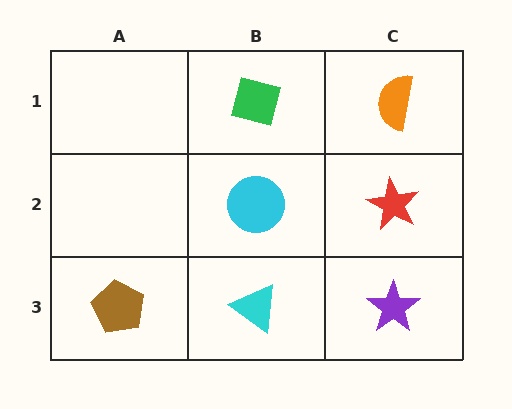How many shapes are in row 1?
2 shapes.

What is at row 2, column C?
A red star.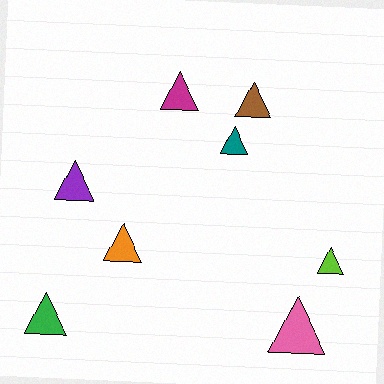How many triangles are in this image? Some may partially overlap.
There are 8 triangles.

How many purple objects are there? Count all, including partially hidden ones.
There is 1 purple object.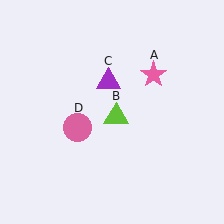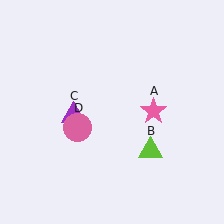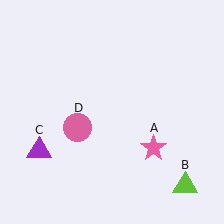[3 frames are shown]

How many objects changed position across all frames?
3 objects changed position: pink star (object A), lime triangle (object B), purple triangle (object C).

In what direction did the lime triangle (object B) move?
The lime triangle (object B) moved down and to the right.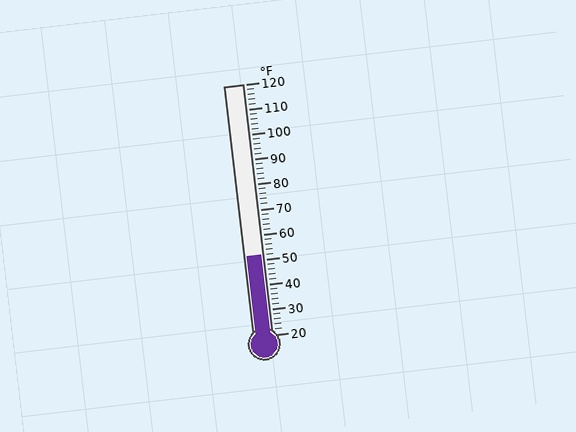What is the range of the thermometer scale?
The thermometer scale ranges from 20°F to 120°F.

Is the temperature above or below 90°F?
The temperature is below 90°F.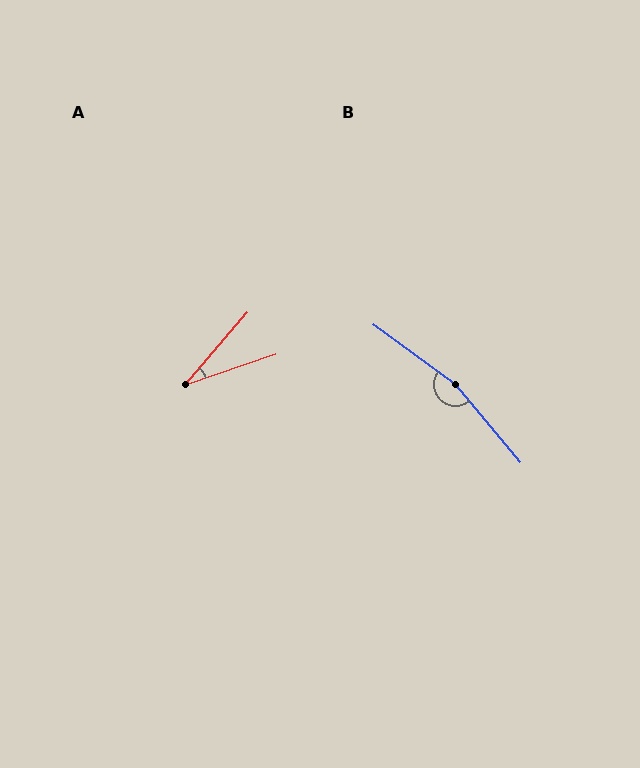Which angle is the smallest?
A, at approximately 31 degrees.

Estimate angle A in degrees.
Approximately 31 degrees.